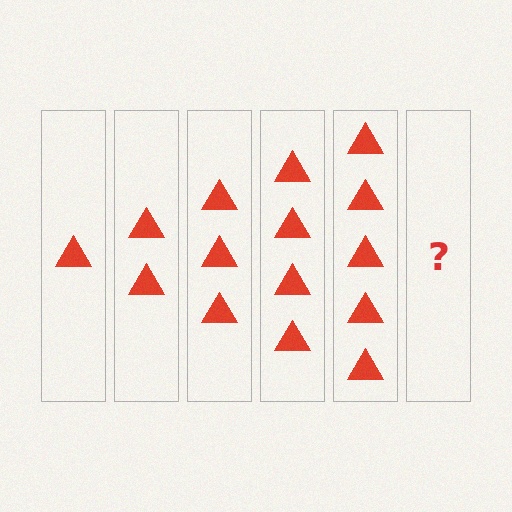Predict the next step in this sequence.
The next step is 6 triangles.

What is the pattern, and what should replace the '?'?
The pattern is that each step adds one more triangle. The '?' should be 6 triangles.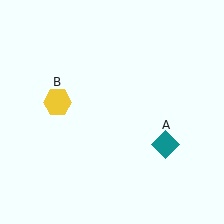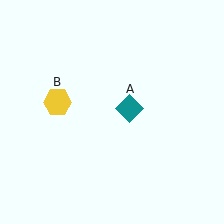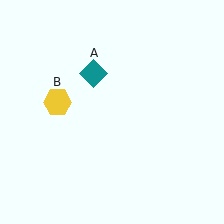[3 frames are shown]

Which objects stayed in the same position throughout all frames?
Yellow hexagon (object B) remained stationary.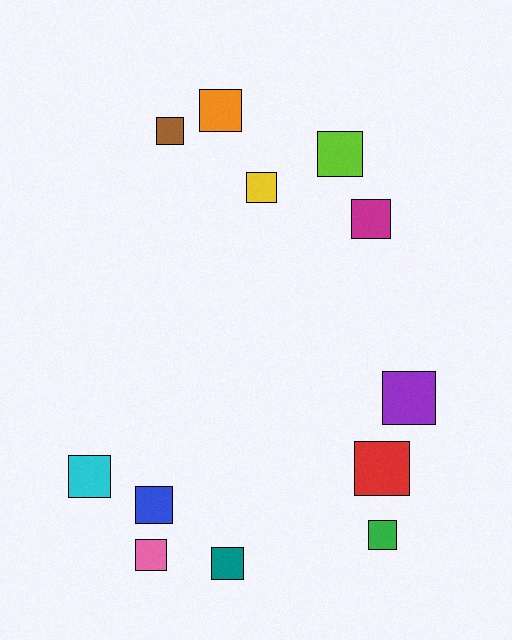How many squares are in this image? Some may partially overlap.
There are 12 squares.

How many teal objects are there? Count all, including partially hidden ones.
There is 1 teal object.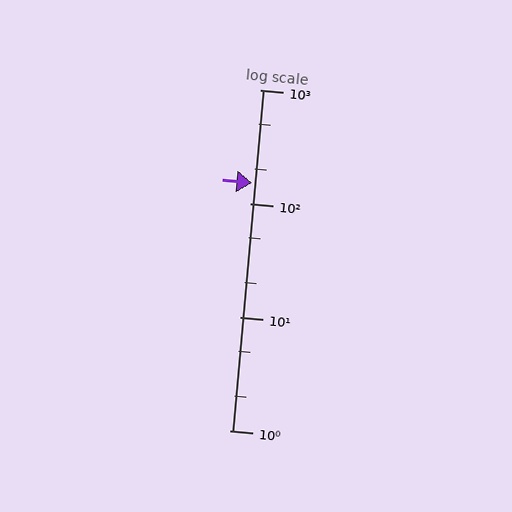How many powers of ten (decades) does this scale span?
The scale spans 3 decades, from 1 to 1000.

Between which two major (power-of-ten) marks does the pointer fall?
The pointer is between 100 and 1000.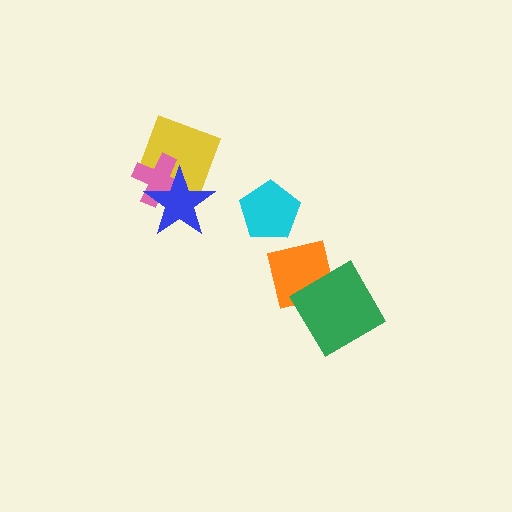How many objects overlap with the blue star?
2 objects overlap with the blue star.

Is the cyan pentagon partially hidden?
No, no other shape covers it.